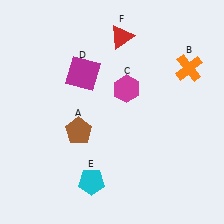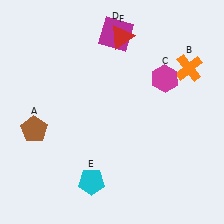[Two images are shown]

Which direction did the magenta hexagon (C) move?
The magenta hexagon (C) moved right.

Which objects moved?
The objects that moved are: the brown pentagon (A), the magenta hexagon (C), the magenta square (D).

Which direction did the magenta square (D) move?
The magenta square (D) moved up.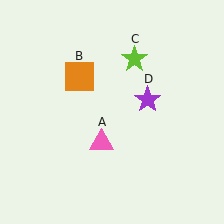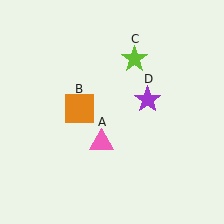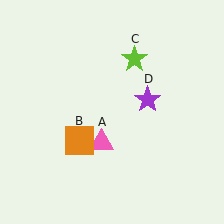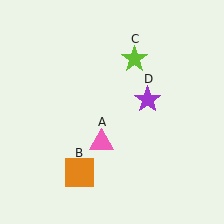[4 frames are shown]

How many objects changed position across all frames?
1 object changed position: orange square (object B).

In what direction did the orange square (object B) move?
The orange square (object B) moved down.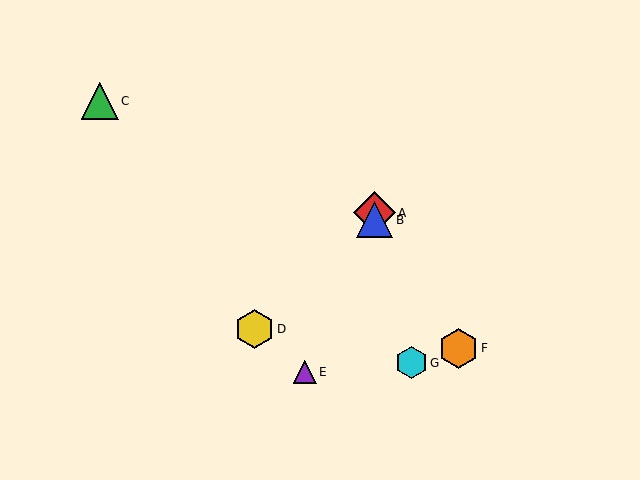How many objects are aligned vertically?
2 objects (A, B) are aligned vertically.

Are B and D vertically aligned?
No, B is at x≈375 and D is at x≈255.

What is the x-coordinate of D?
Object D is at x≈255.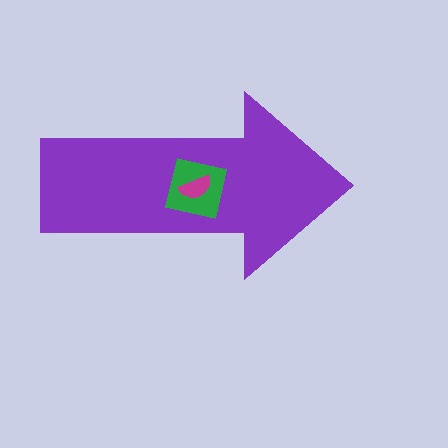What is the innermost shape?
The magenta semicircle.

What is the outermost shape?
The purple arrow.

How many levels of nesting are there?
3.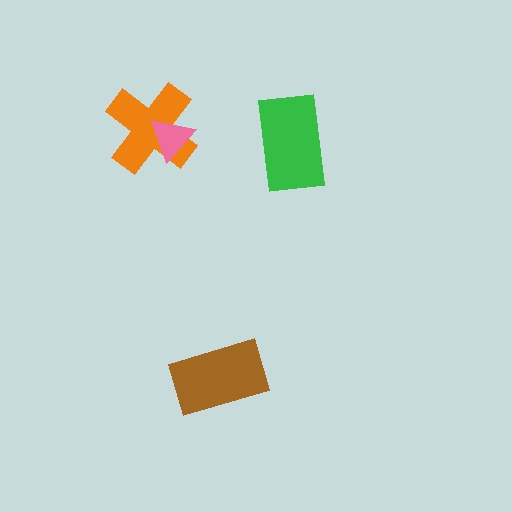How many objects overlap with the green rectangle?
0 objects overlap with the green rectangle.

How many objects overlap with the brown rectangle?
0 objects overlap with the brown rectangle.